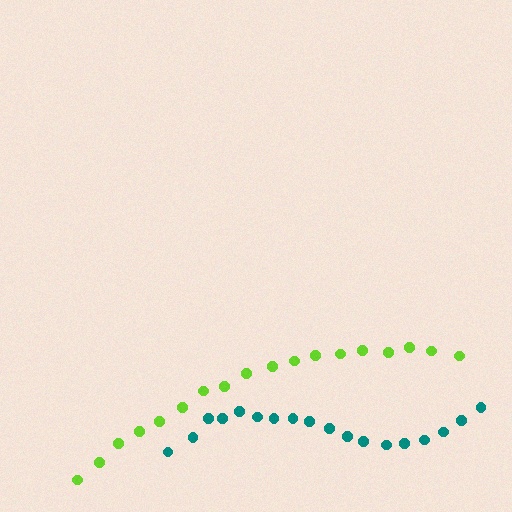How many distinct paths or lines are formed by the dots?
There are 2 distinct paths.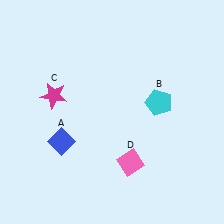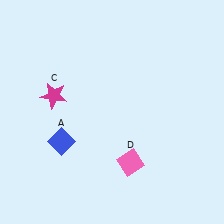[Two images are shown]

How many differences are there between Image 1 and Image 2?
There is 1 difference between the two images.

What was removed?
The cyan pentagon (B) was removed in Image 2.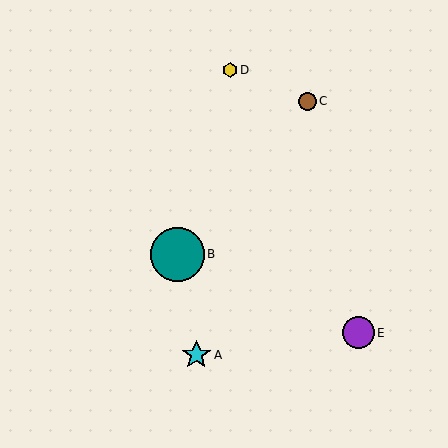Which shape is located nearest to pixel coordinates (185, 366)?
The cyan star (labeled A) at (196, 355) is nearest to that location.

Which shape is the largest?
The teal circle (labeled B) is the largest.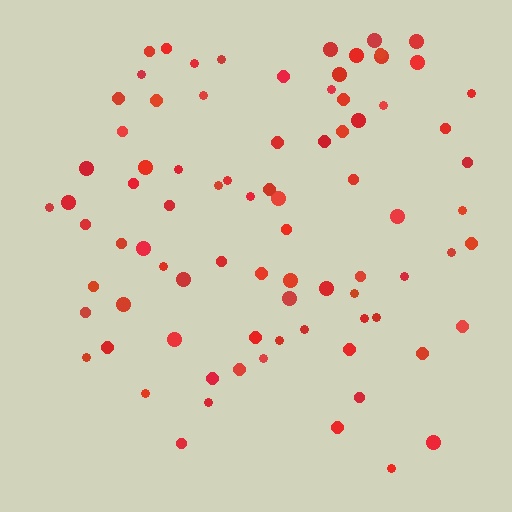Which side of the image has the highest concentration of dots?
The top.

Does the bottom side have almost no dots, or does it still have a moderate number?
Still a moderate number, just noticeably fewer than the top.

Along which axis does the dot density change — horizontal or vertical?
Vertical.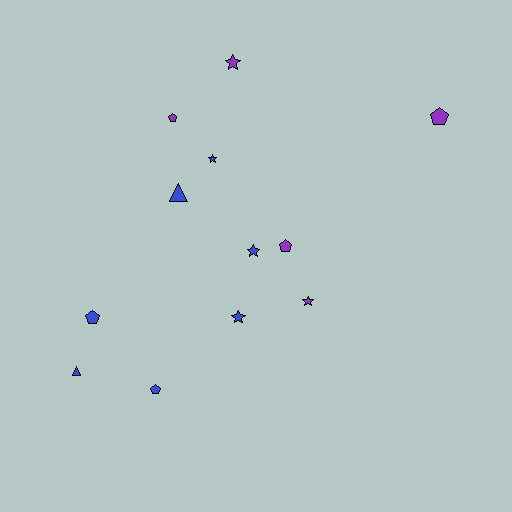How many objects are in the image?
There are 12 objects.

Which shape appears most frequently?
Star, with 5 objects.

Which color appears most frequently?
Blue, with 7 objects.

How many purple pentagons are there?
There are 3 purple pentagons.